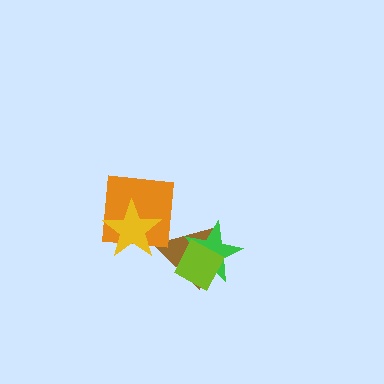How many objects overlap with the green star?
2 objects overlap with the green star.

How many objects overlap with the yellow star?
1 object overlaps with the yellow star.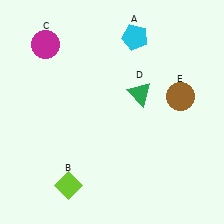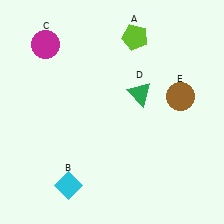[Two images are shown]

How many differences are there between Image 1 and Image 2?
There are 2 differences between the two images.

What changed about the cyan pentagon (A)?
In Image 1, A is cyan. In Image 2, it changed to lime.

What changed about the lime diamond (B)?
In Image 1, B is lime. In Image 2, it changed to cyan.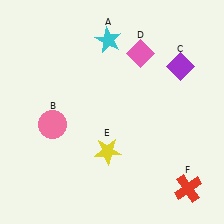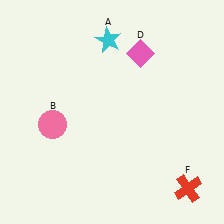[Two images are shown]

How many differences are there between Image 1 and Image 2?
There are 2 differences between the two images.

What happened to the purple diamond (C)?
The purple diamond (C) was removed in Image 2. It was in the top-right area of Image 1.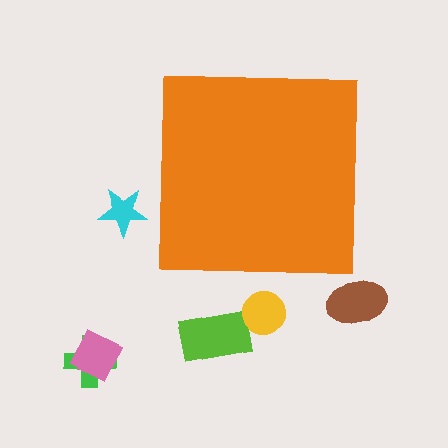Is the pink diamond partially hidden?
No, the pink diamond is fully visible.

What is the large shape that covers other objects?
An orange square.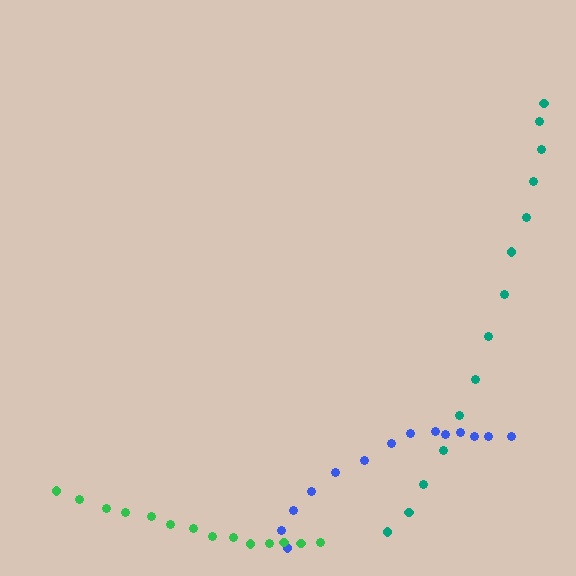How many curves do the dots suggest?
There are 3 distinct paths.